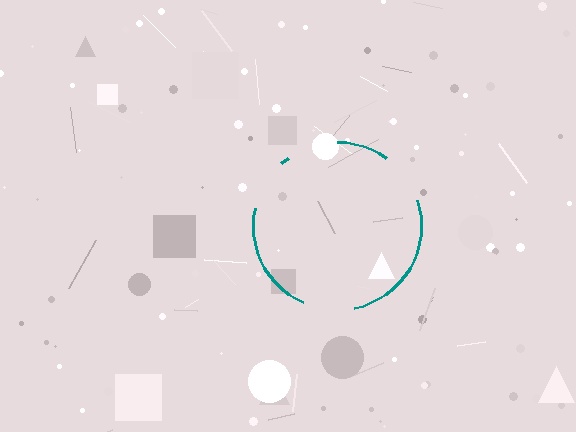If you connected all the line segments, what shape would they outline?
They would outline a circle.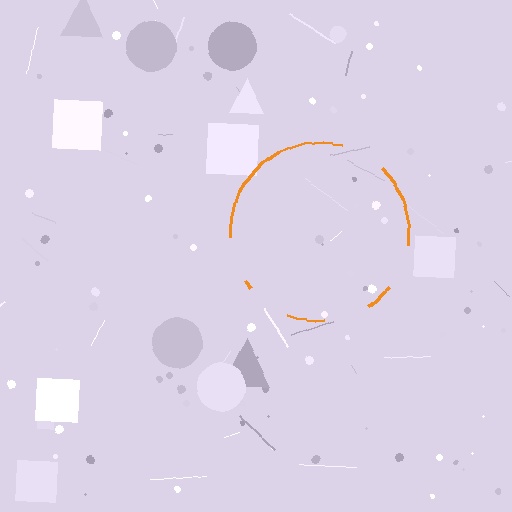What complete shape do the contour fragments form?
The contour fragments form a circle.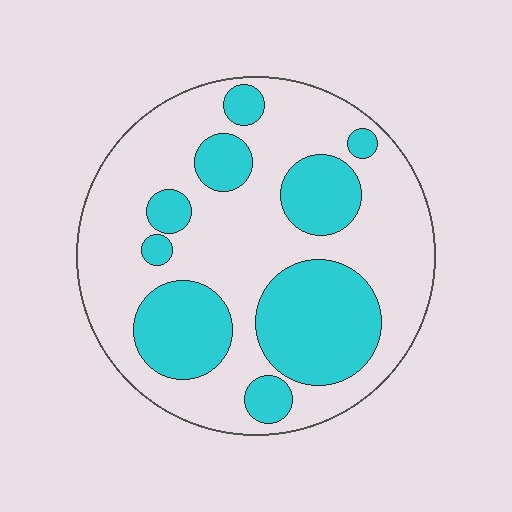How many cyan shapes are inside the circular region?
9.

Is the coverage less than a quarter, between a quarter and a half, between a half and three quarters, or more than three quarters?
Between a quarter and a half.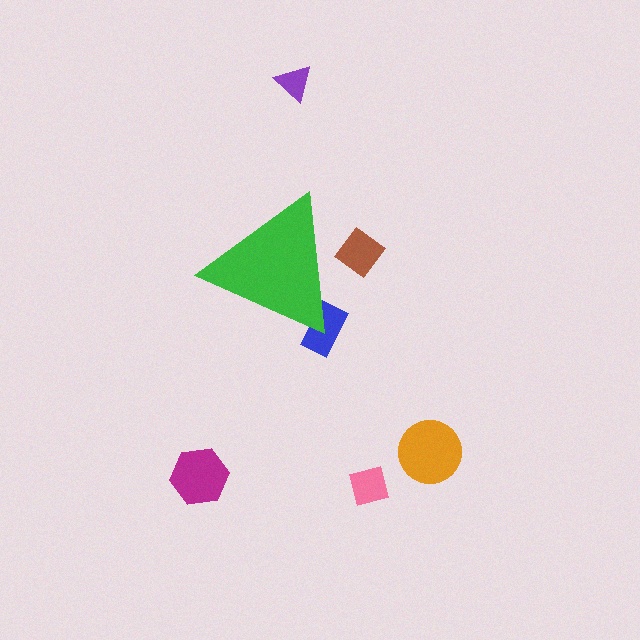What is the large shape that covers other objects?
A green triangle.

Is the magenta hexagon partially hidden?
No, the magenta hexagon is fully visible.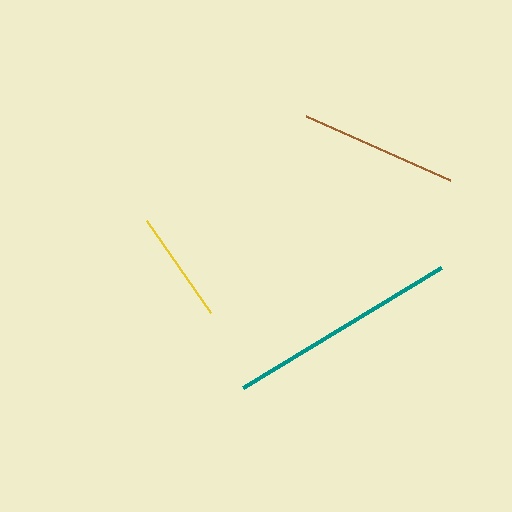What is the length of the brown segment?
The brown segment is approximately 157 pixels long.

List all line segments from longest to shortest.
From longest to shortest: teal, brown, yellow.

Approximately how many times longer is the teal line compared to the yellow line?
The teal line is approximately 2.1 times the length of the yellow line.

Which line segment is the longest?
The teal line is the longest at approximately 232 pixels.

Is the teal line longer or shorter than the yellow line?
The teal line is longer than the yellow line.